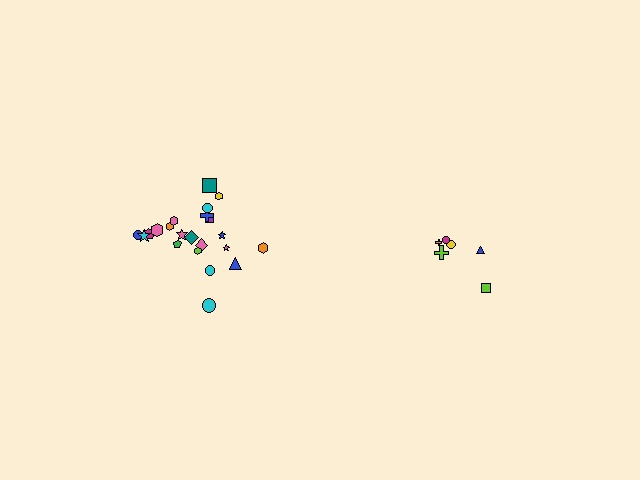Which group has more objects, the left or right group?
The left group.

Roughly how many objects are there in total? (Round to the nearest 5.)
Roughly 30 objects in total.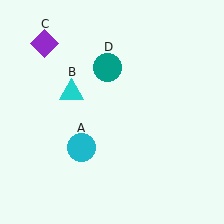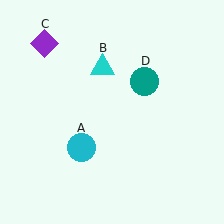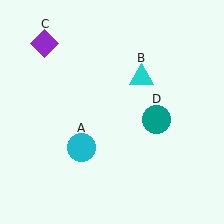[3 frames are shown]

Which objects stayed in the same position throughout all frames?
Cyan circle (object A) and purple diamond (object C) remained stationary.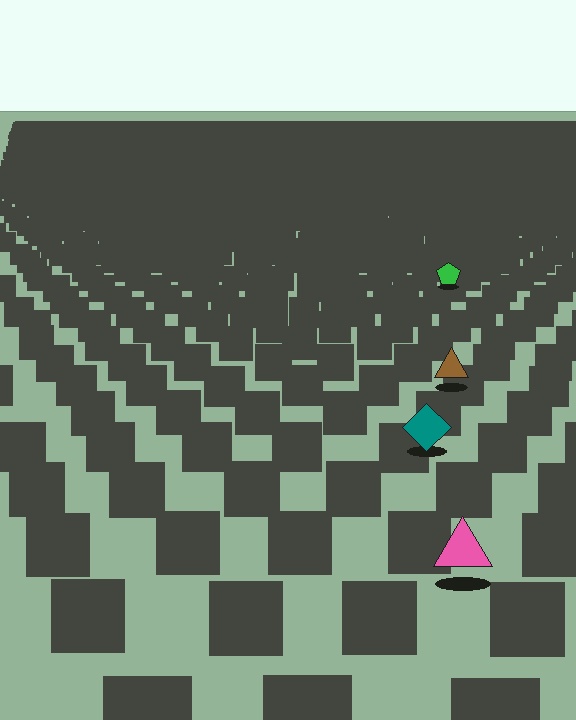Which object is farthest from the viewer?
The green pentagon is farthest from the viewer. It appears smaller and the ground texture around it is denser.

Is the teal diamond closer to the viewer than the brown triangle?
Yes. The teal diamond is closer — you can tell from the texture gradient: the ground texture is coarser near it.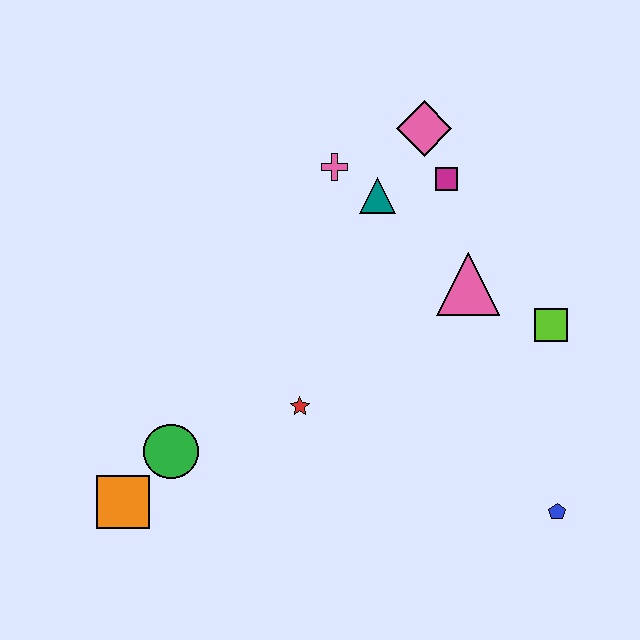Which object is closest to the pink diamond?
The magenta square is closest to the pink diamond.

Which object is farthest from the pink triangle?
The orange square is farthest from the pink triangle.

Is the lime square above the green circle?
Yes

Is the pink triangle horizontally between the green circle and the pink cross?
No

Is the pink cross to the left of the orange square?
No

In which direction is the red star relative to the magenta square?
The red star is below the magenta square.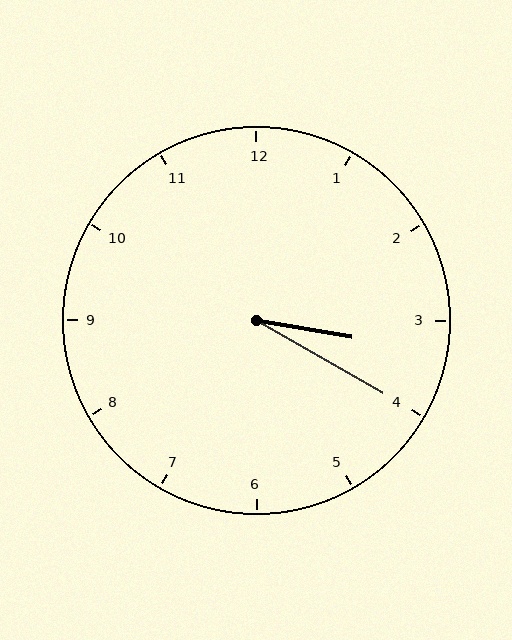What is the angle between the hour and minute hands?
Approximately 20 degrees.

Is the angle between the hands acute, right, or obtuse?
It is acute.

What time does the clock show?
3:20.